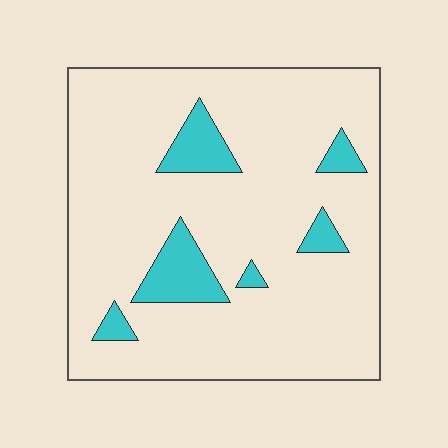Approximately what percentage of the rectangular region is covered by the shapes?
Approximately 10%.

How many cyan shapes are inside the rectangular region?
6.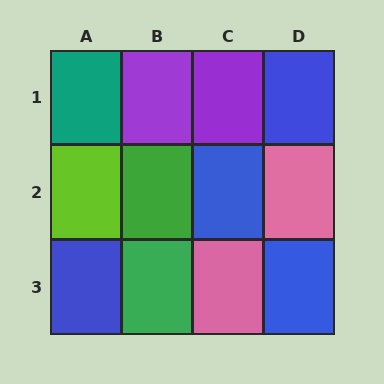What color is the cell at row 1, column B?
Purple.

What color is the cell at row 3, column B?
Green.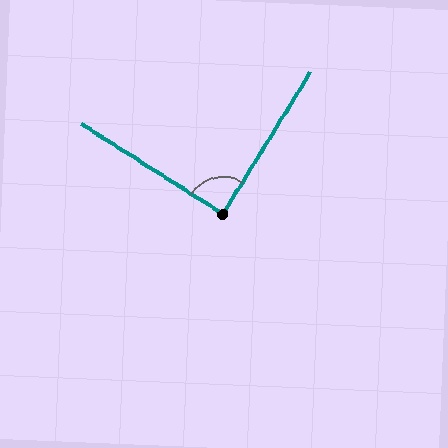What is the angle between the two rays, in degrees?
Approximately 89 degrees.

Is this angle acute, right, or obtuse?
It is approximately a right angle.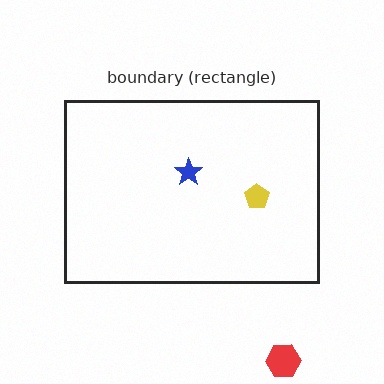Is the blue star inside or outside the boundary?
Inside.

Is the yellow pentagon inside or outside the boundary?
Inside.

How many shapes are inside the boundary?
2 inside, 1 outside.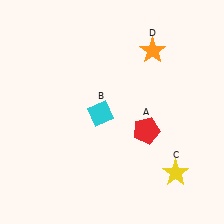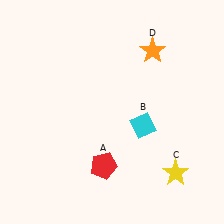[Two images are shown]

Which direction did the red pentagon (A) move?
The red pentagon (A) moved left.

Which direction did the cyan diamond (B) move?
The cyan diamond (B) moved right.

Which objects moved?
The objects that moved are: the red pentagon (A), the cyan diamond (B).